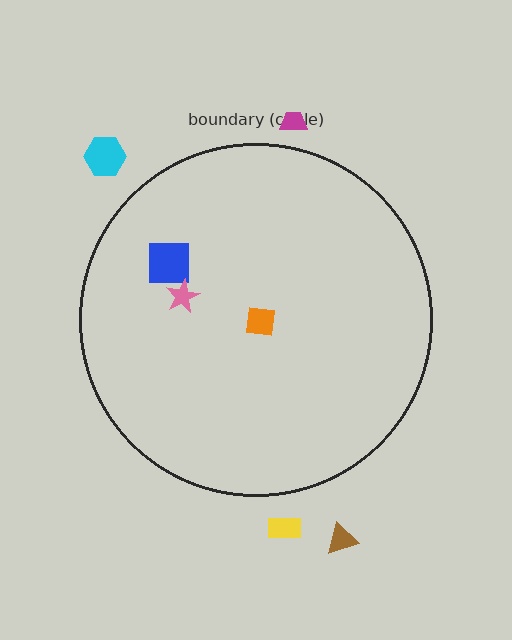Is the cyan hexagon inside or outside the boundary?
Outside.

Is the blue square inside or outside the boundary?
Inside.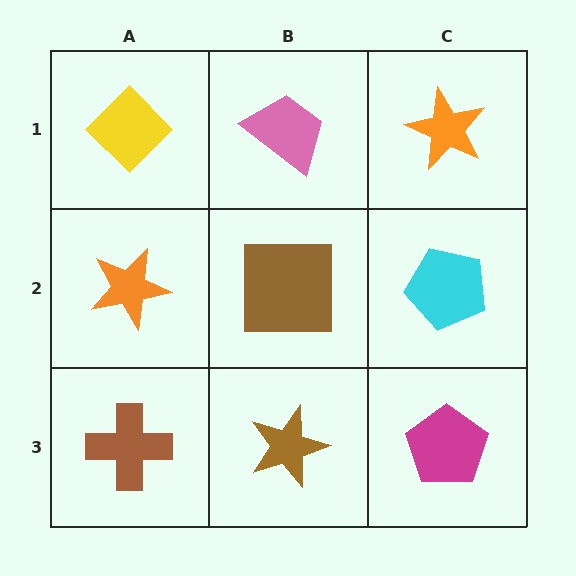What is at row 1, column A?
A yellow diamond.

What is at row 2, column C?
A cyan pentagon.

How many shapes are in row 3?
3 shapes.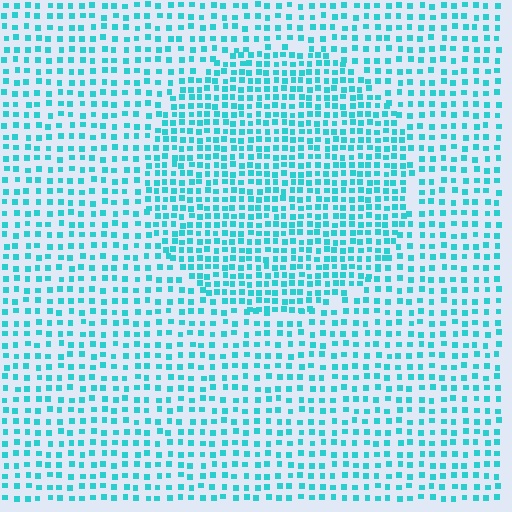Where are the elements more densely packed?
The elements are more densely packed inside the circle boundary.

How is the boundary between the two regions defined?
The boundary is defined by a change in element density (approximately 1.7x ratio). All elements are the same color, size, and shape.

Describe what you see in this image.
The image contains small cyan elements arranged at two different densities. A circle-shaped region is visible where the elements are more densely packed than the surrounding area.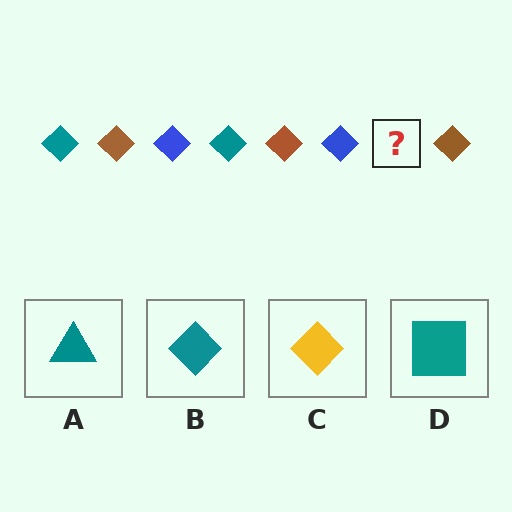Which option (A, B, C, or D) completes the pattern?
B.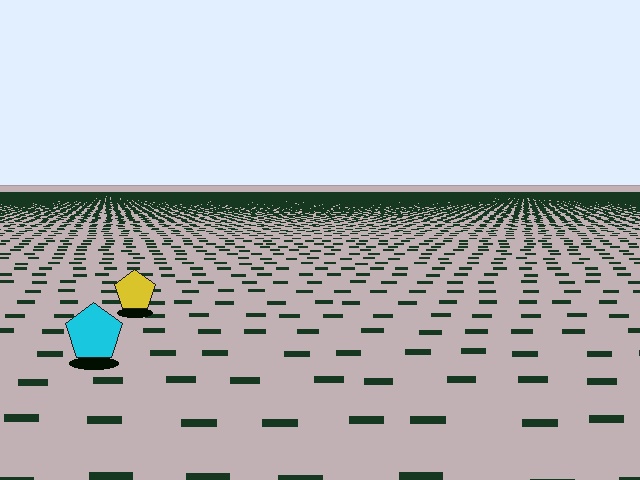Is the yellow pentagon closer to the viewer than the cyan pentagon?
No. The cyan pentagon is closer — you can tell from the texture gradient: the ground texture is coarser near it.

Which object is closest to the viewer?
The cyan pentagon is closest. The texture marks near it are larger and more spread out.